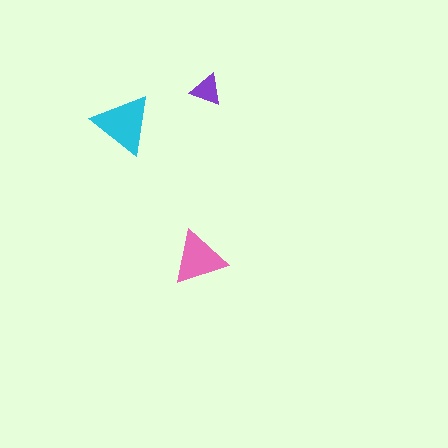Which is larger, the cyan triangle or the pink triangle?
The cyan one.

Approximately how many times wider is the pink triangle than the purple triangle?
About 1.5 times wider.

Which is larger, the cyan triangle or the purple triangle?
The cyan one.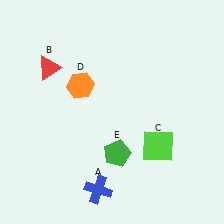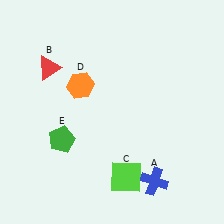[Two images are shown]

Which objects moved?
The objects that moved are: the blue cross (A), the lime square (C), the green pentagon (E).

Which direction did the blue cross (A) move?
The blue cross (A) moved right.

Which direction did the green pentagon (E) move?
The green pentagon (E) moved left.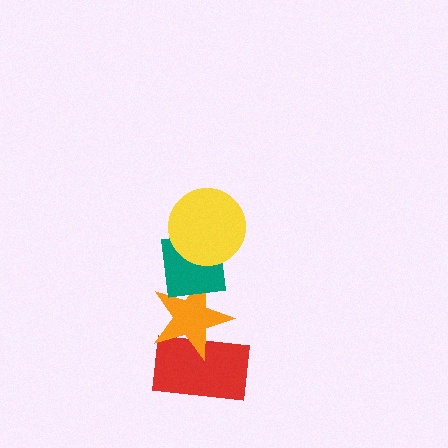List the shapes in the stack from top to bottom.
From top to bottom: the yellow circle, the teal square, the orange star, the red rectangle.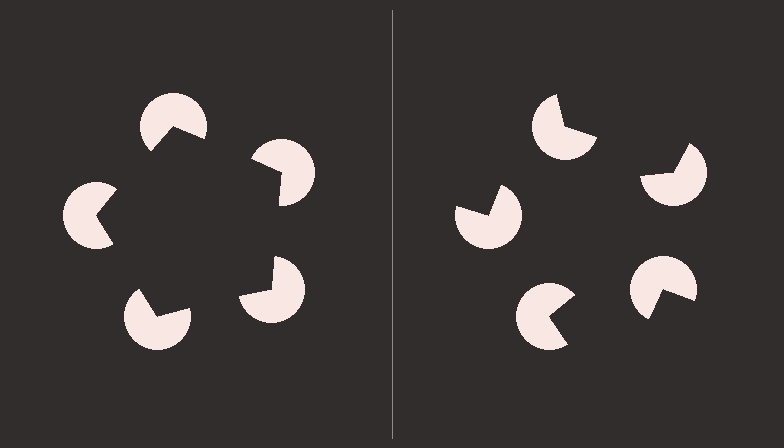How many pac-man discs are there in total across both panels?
10 — 5 on each side.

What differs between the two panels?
The pac-man discs are positioned identically on both sides; only the wedge orientations differ. On the left they align to a pentagon; on the right they are misaligned.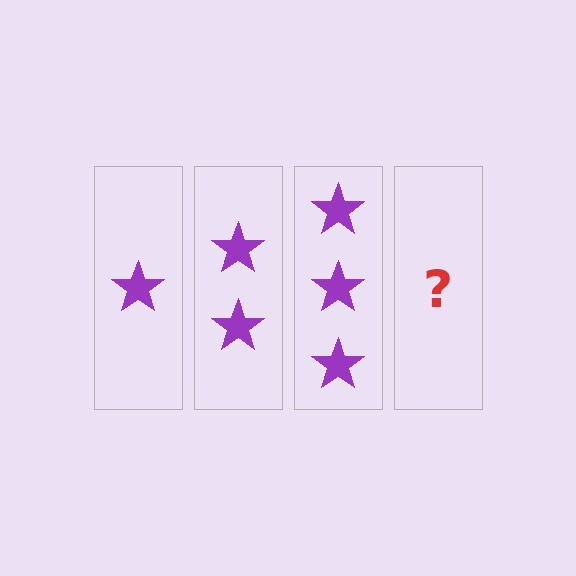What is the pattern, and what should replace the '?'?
The pattern is that each step adds one more star. The '?' should be 4 stars.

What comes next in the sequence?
The next element should be 4 stars.